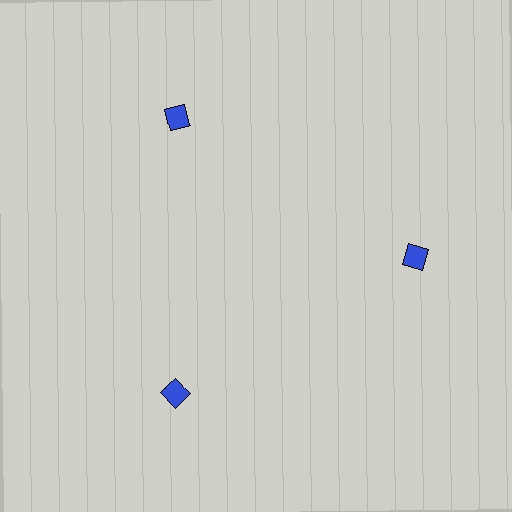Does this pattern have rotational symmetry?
Yes, this pattern has 3-fold rotational symmetry. It looks the same after rotating 120 degrees around the center.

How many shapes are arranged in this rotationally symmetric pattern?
There are 3 shapes, arranged in 3 groups of 1.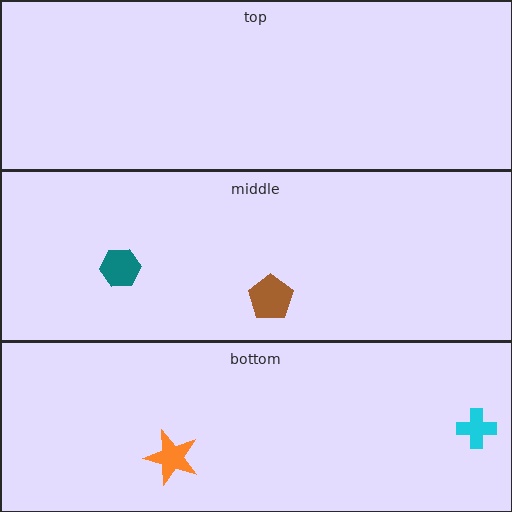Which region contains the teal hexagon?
The middle region.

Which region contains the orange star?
The bottom region.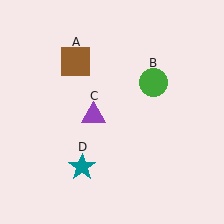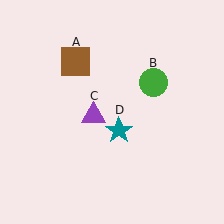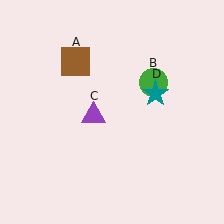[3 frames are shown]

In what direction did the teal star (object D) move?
The teal star (object D) moved up and to the right.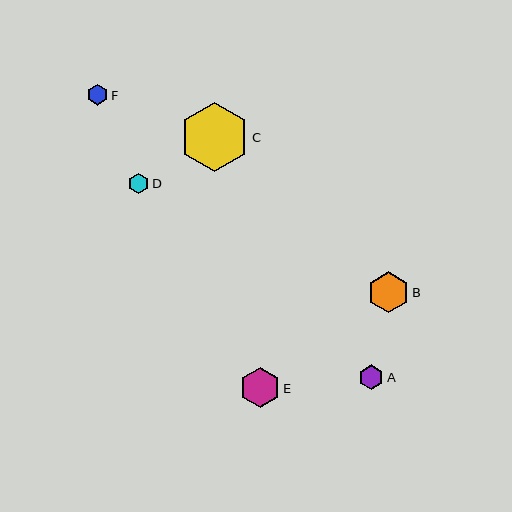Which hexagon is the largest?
Hexagon C is the largest with a size of approximately 69 pixels.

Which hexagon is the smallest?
Hexagon D is the smallest with a size of approximately 20 pixels.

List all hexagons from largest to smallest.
From largest to smallest: C, B, E, A, F, D.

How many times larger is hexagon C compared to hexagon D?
Hexagon C is approximately 3.4 times the size of hexagon D.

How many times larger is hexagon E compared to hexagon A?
Hexagon E is approximately 1.6 times the size of hexagon A.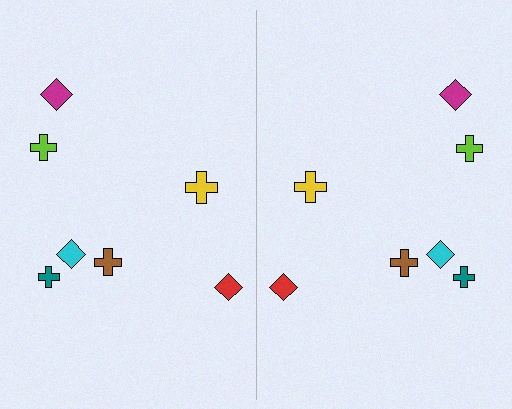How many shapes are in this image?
There are 14 shapes in this image.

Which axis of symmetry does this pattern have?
The pattern has a vertical axis of symmetry running through the center of the image.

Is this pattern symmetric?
Yes, this pattern has bilateral (reflection) symmetry.